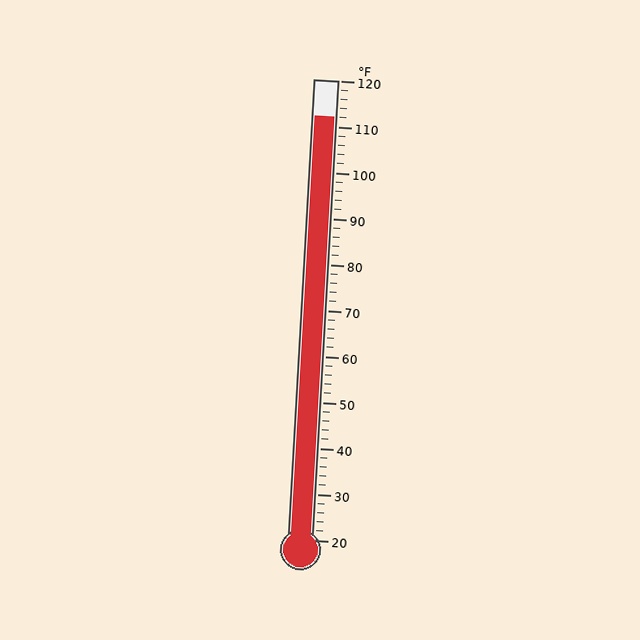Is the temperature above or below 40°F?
The temperature is above 40°F.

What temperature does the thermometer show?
The thermometer shows approximately 112°F.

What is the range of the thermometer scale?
The thermometer scale ranges from 20°F to 120°F.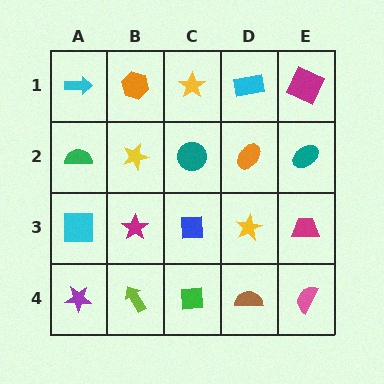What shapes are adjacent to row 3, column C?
A teal circle (row 2, column C), a green square (row 4, column C), a magenta star (row 3, column B), a yellow star (row 3, column D).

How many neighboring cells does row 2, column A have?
3.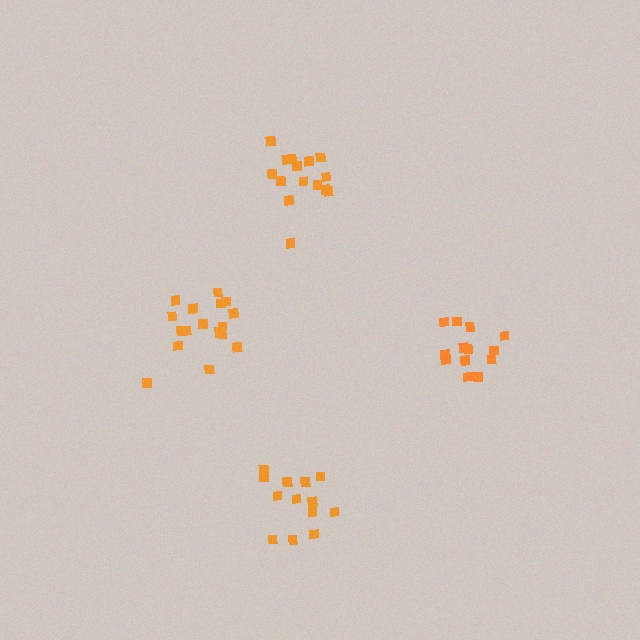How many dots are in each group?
Group 1: 15 dots, Group 2: 13 dots, Group 3: 13 dots, Group 4: 18 dots (59 total).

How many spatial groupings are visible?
There are 4 spatial groupings.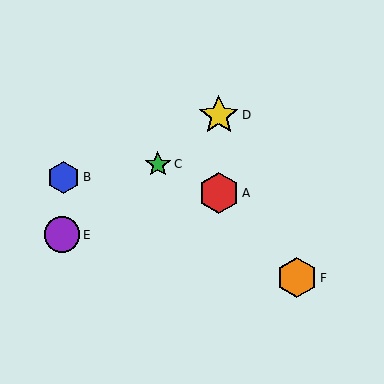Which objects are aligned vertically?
Objects A, D are aligned vertically.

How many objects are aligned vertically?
2 objects (A, D) are aligned vertically.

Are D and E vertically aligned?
No, D is at x≈219 and E is at x≈62.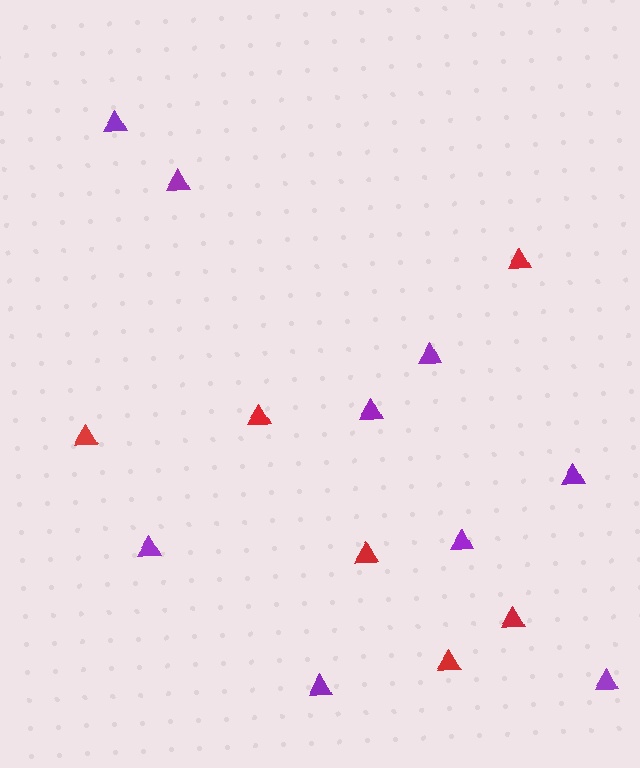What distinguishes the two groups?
There are 2 groups: one group of red triangles (6) and one group of purple triangles (9).